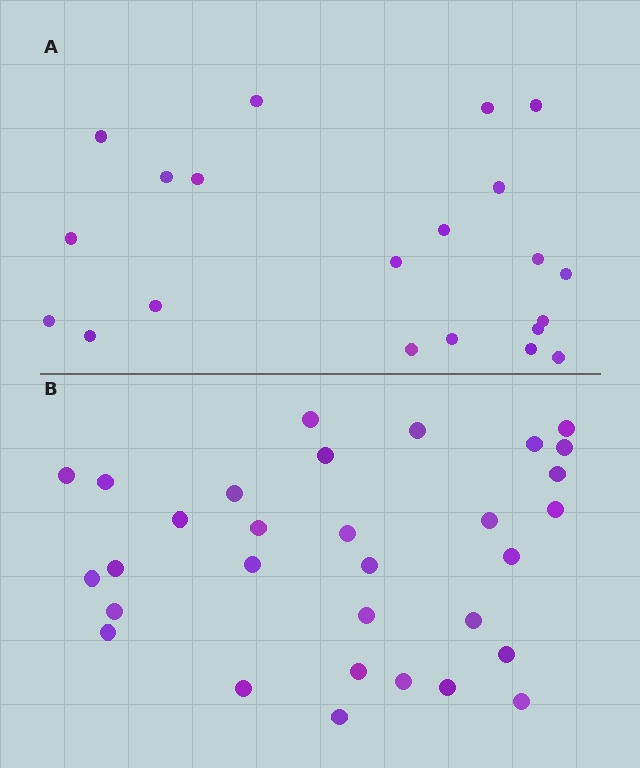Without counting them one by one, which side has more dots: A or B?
Region B (the bottom region) has more dots.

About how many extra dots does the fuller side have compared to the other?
Region B has roughly 10 or so more dots than region A.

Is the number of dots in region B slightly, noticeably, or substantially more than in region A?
Region B has substantially more. The ratio is roughly 1.5 to 1.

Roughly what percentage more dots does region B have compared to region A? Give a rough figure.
About 50% more.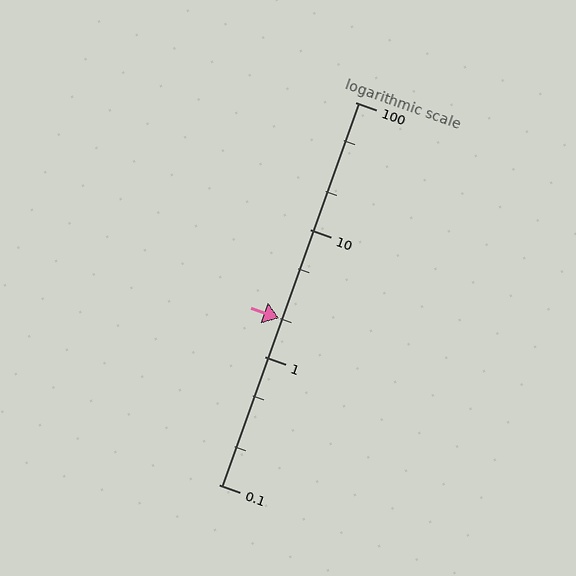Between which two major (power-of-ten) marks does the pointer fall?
The pointer is between 1 and 10.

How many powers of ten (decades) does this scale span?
The scale spans 3 decades, from 0.1 to 100.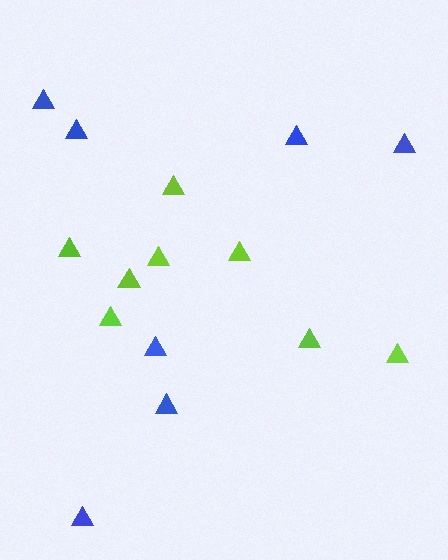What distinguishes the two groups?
There are 2 groups: one group of lime triangles (8) and one group of blue triangles (7).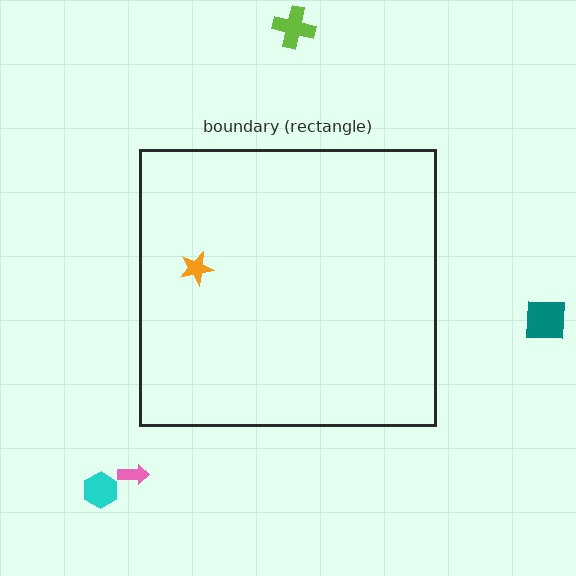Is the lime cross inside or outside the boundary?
Outside.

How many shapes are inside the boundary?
1 inside, 4 outside.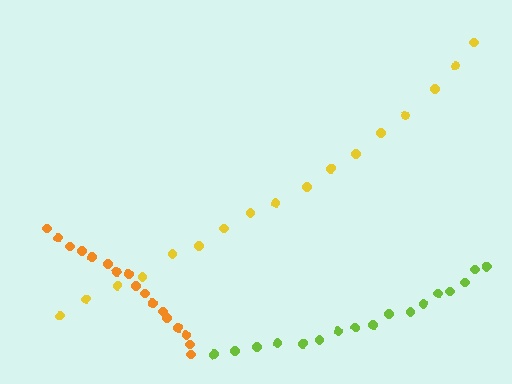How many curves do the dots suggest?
There are 3 distinct paths.